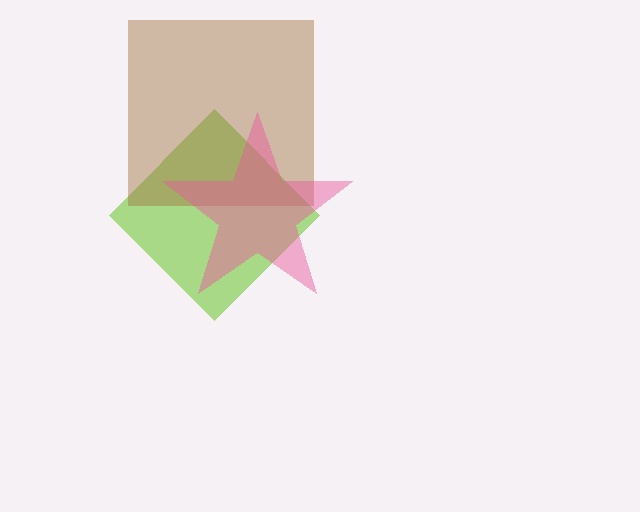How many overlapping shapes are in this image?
There are 3 overlapping shapes in the image.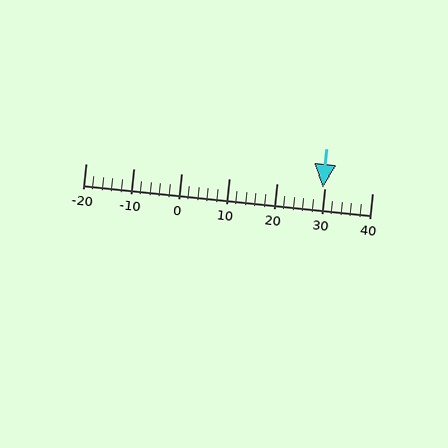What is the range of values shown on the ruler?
The ruler shows values from -20 to 40.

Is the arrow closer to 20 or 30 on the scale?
The arrow is closer to 30.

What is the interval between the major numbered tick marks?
The major tick marks are spaced 10 units apart.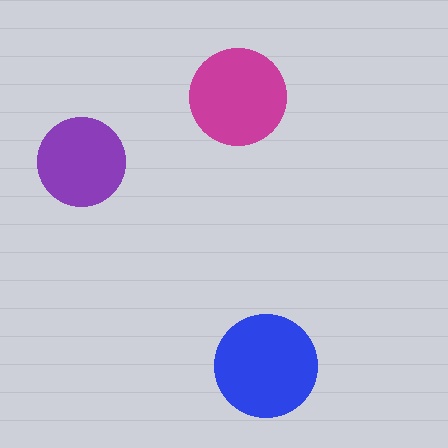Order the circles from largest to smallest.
the blue one, the magenta one, the purple one.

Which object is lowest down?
The blue circle is bottommost.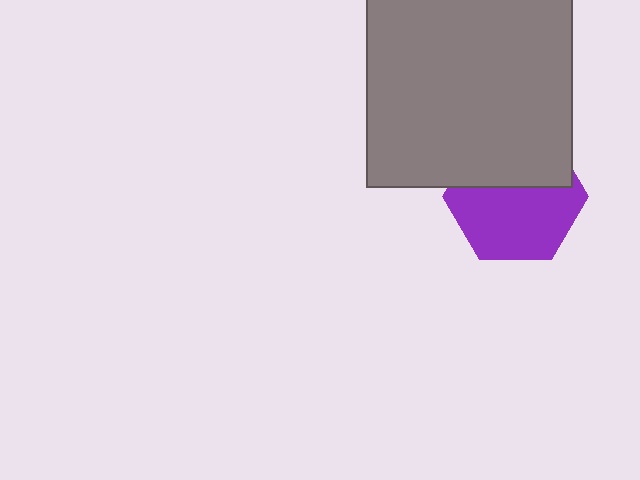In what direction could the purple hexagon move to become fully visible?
The purple hexagon could move down. That would shift it out from behind the gray rectangle entirely.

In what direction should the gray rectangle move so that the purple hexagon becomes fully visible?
The gray rectangle should move up. That is the shortest direction to clear the overlap and leave the purple hexagon fully visible.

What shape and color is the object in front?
The object in front is a gray rectangle.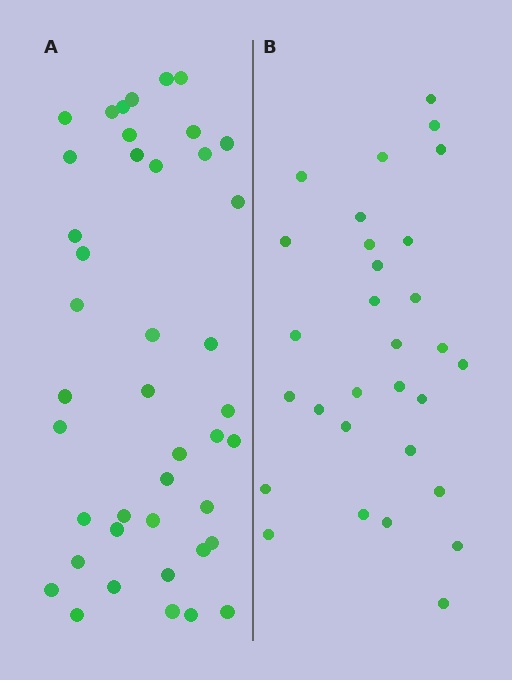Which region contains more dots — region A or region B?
Region A (the left region) has more dots.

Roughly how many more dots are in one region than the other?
Region A has roughly 12 or so more dots than region B.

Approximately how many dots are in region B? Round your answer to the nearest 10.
About 30 dots.